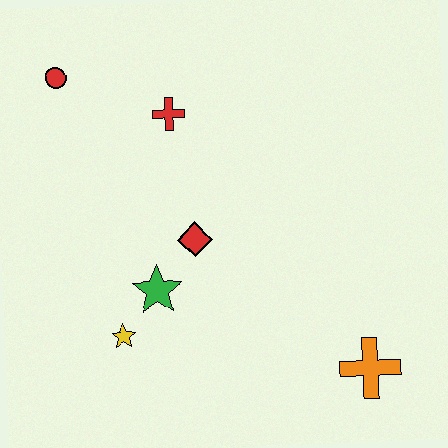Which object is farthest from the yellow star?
The red circle is farthest from the yellow star.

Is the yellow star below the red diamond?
Yes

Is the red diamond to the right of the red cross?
Yes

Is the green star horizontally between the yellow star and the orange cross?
Yes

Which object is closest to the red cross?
The red circle is closest to the red cross.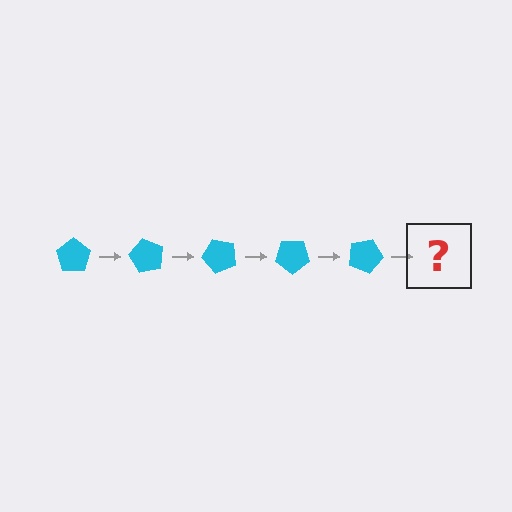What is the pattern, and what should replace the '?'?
The pattern is that the pentagon rotates 60 degrees each step. The '?' should be a cyan pentagon rotated 300 degrees.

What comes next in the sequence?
The next element should be a cyan pentagon rotated 300 degrees.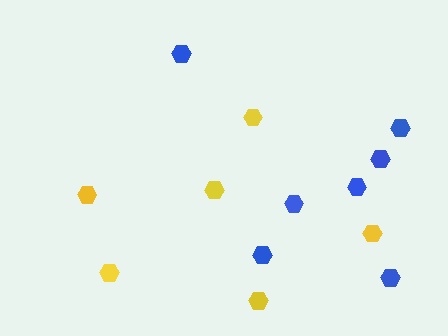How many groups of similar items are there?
There are 2 groups: one group of yellow hexagons (6) and one group of blue hexagons (7).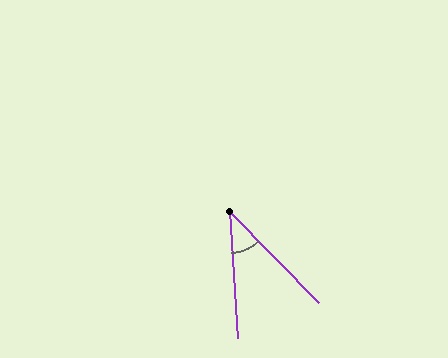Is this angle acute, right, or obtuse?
It is acute.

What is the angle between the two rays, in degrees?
Approximately 41 degrees.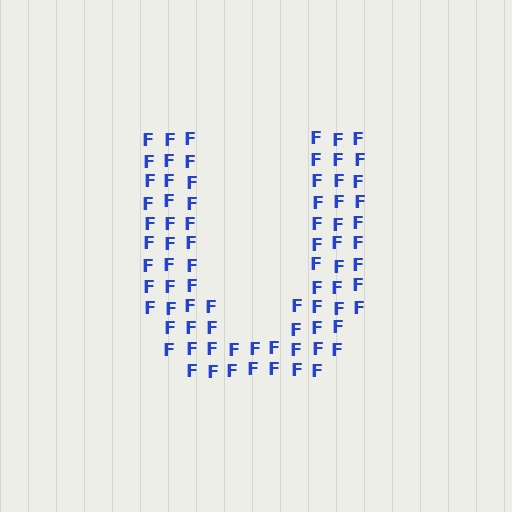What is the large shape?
The large shape is the letter U.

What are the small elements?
The small elements are letter F's.